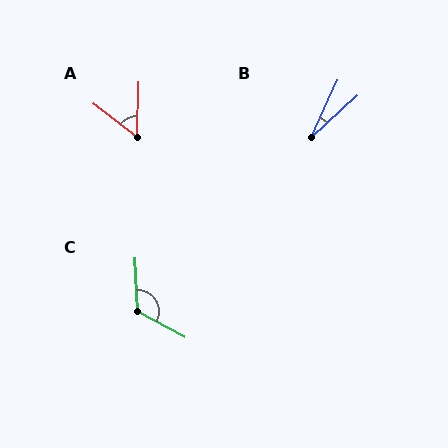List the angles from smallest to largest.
B (23°), A (54°), C (121°).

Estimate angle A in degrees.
Approximately 54 degrees.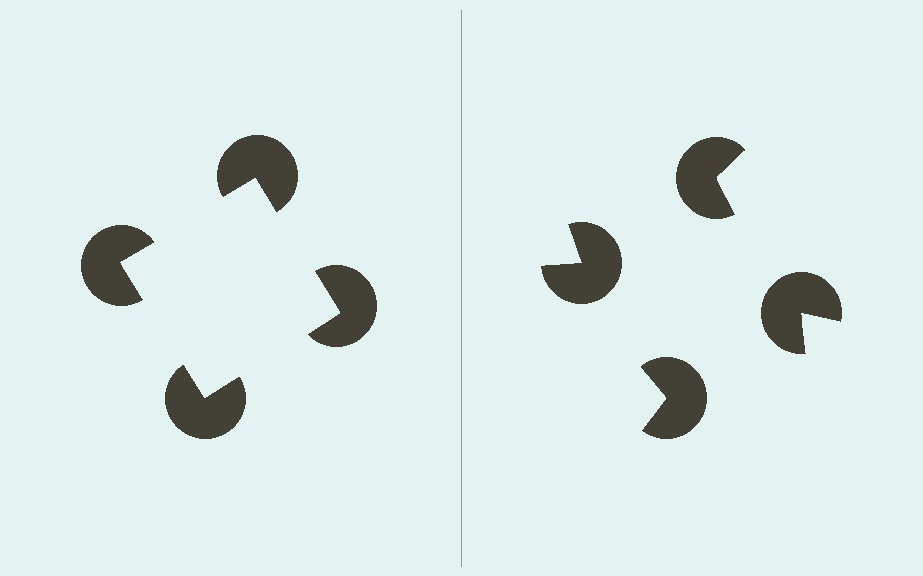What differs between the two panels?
The pac-man discs are positioned identically on both sides; only the wedge orientations differ. On the left they align to a square; on the right they are misaligned.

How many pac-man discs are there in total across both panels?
8 — 4 on each side.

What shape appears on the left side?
An illusory square.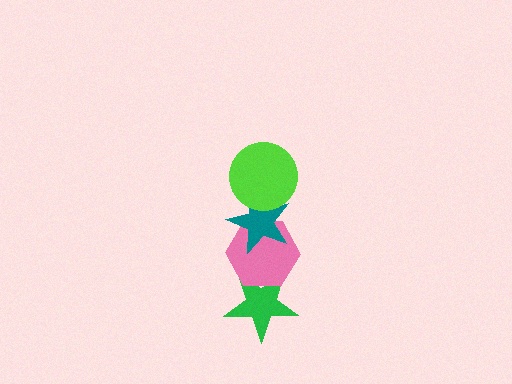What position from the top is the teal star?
The teal star is 2nd from the top.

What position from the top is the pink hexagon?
The pink hexagon is 3rd from the top.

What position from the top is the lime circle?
The lime circle is 1st from the top.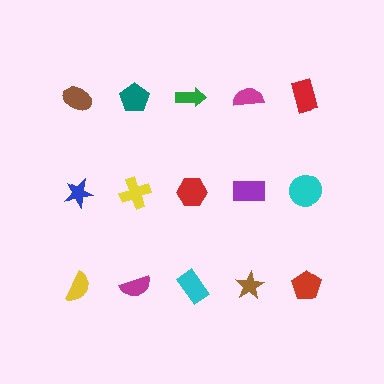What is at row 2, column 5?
A cyan circle.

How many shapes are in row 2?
5 shapes.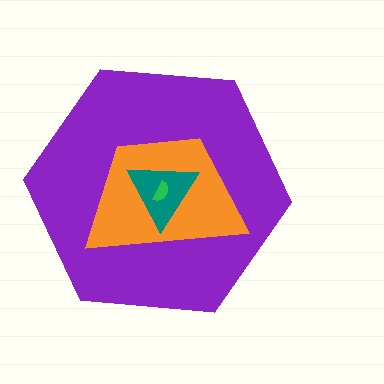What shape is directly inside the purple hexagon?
The orange trapezoid.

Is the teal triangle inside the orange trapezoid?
Yes.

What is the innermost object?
The green semicircle.